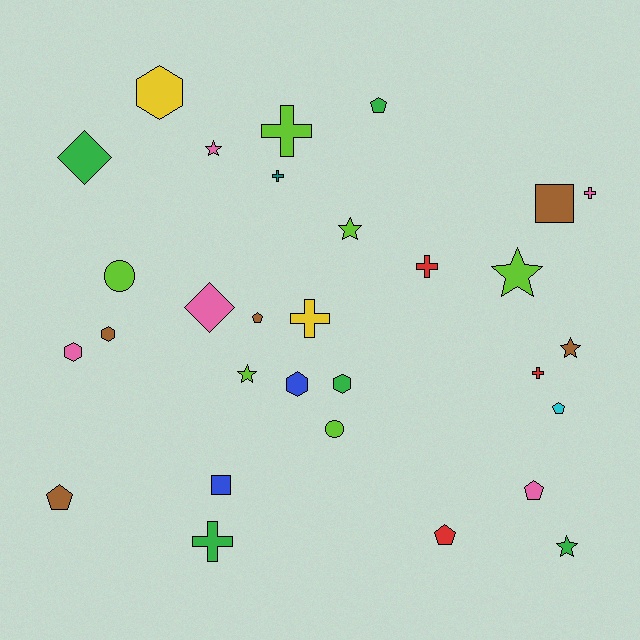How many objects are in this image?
There are 30 objects.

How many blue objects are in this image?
There are 2 blue objects.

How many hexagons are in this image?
There are 5 hexagons.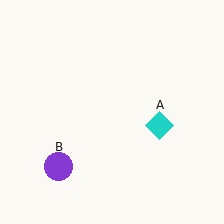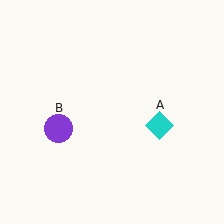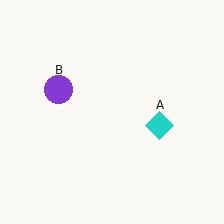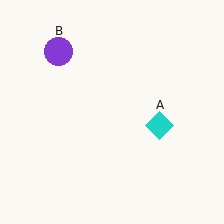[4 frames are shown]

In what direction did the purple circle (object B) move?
The purple circle (object B) moved up.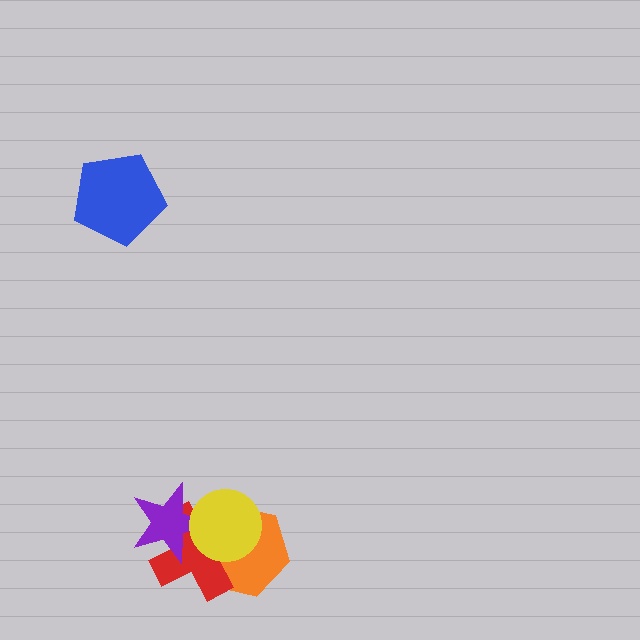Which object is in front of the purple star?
The yellow circle is in front of the purple star.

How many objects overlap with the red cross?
3 objects overlap with the red cross.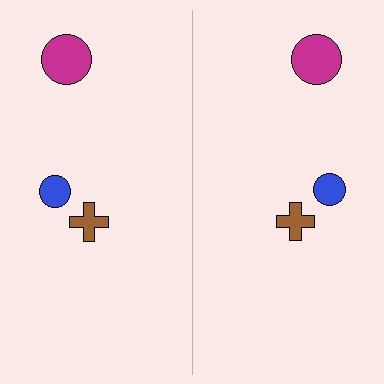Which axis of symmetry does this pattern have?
The pattern has a vertical axis of symmetry running through the center of the image.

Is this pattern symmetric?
Yes, this pattern has bilateral (reflection) symmetry.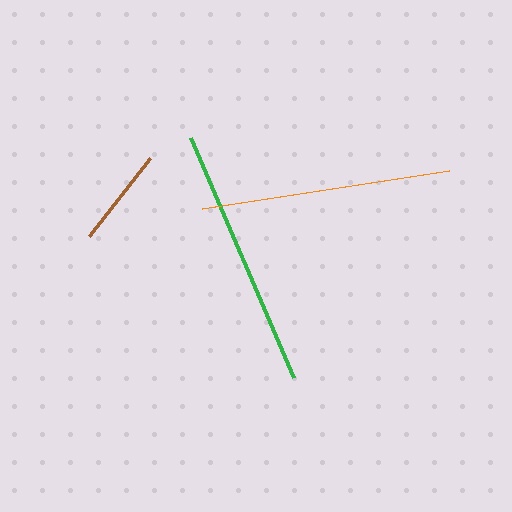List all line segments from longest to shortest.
From longest to shortest: green, orange, brown.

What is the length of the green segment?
The green segment is approximately 262 pixels long.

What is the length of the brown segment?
The brown segment is approximately 98 pixels long.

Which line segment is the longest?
The green line is the longest at approximately 262 pixels.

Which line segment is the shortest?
The brown line is the shortest at approximately 98 pixels.